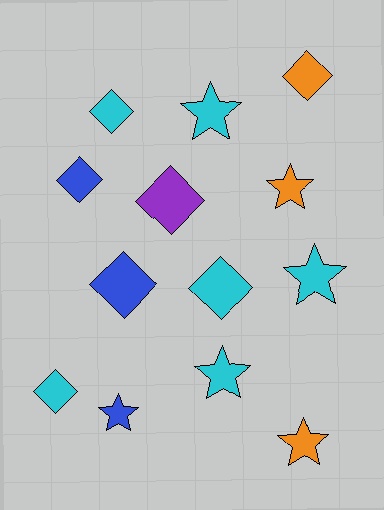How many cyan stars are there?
There are 3 cyan stars.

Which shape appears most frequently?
Diamond, with 7 objects.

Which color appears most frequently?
Cyan, with 6 objects.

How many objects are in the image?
There are 13 objects.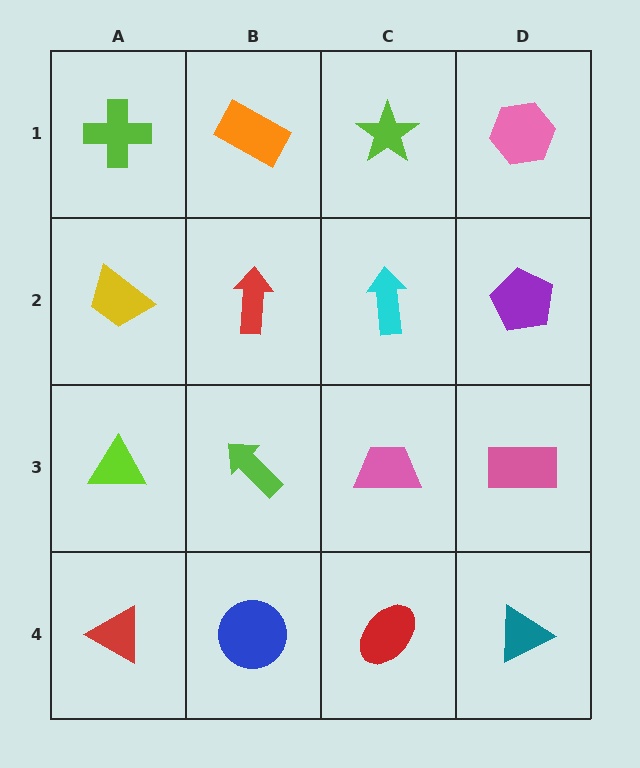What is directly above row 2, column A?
A lime cross.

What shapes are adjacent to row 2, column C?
A lime star (row 1, column C), a pink trapezoid (row 3, column C), a red arrow (row 2, column B), a purple pentagon (row 2, column D).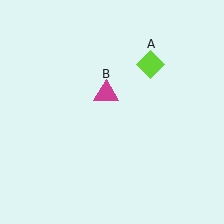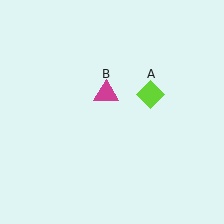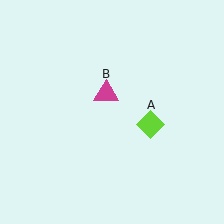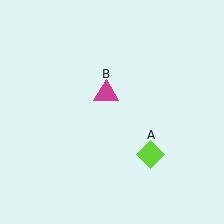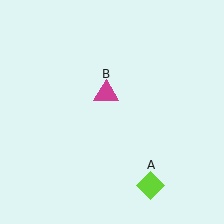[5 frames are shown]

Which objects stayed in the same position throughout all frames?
Magenta triangle (object B) remained stationary.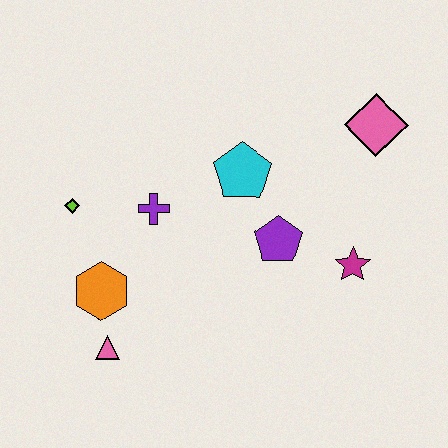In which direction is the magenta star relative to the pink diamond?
The magenta star is below the pink diamond.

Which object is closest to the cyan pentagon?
The purple pentagon is closest to the cyan pentagon.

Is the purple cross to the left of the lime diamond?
No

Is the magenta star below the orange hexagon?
No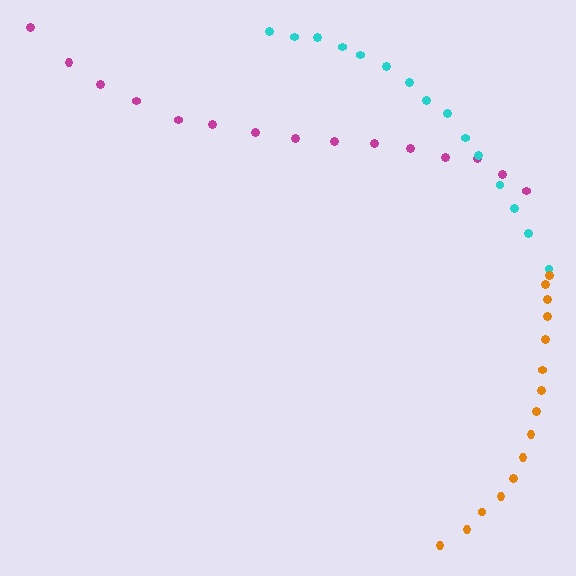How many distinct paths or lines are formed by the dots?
There are 3 distinct paths.